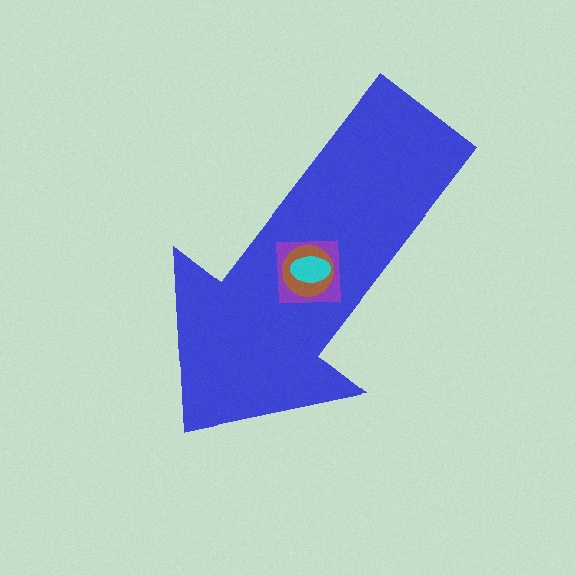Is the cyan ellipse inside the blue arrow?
Yes.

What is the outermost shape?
The blue arrow.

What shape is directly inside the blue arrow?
The purple square.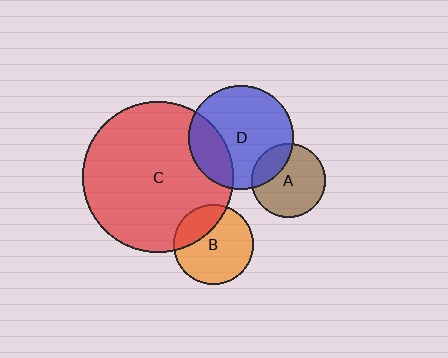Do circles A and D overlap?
Yes.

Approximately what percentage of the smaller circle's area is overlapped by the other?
Approximately 25%.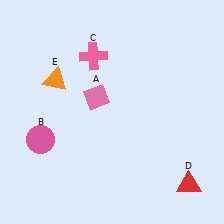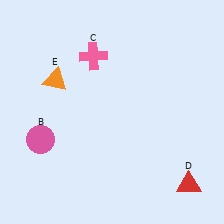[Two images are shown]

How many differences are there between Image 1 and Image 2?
There is 1 difference between the two images.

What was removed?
The pink diamond (A) was removed in Image 2.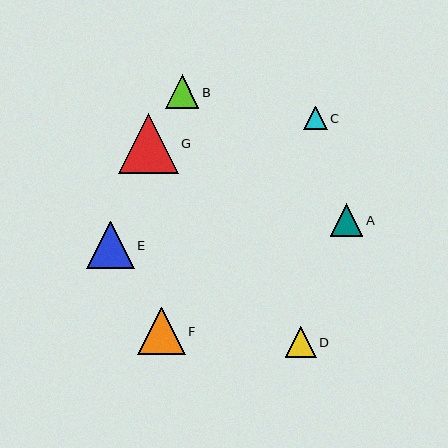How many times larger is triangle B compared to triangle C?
Triangle B is approximately 1.4 times the size of triangle C.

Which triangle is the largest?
Triangle G is the largest with a size of approximately 60 pixels.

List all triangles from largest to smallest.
From largest to smallest: G, F, E, B, A, D, C.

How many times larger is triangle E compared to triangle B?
Triangle E is approximately 1.4 times the size of triangle B.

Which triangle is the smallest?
Triangle C is the smallest with a size of approximately 24 pixels.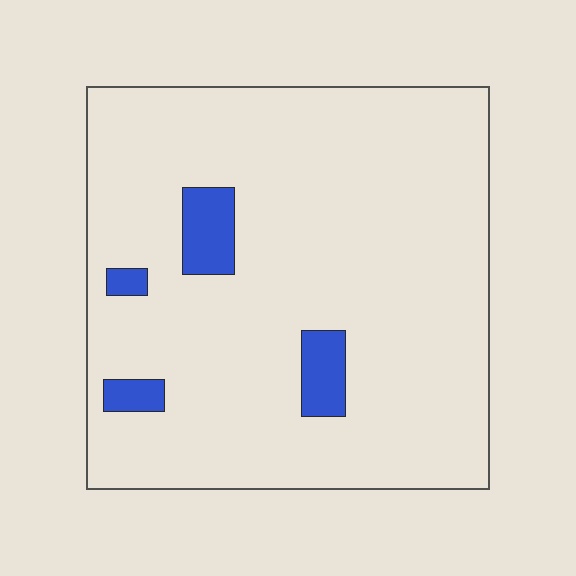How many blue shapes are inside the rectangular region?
4.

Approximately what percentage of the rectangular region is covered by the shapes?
Approximately 5%.